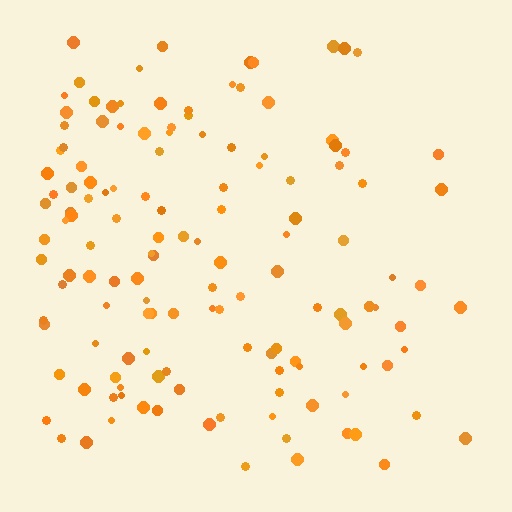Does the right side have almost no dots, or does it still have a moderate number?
Still a moderate number, just noticeably fewer than the left.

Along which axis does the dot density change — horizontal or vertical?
Horizontal.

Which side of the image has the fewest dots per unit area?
The right.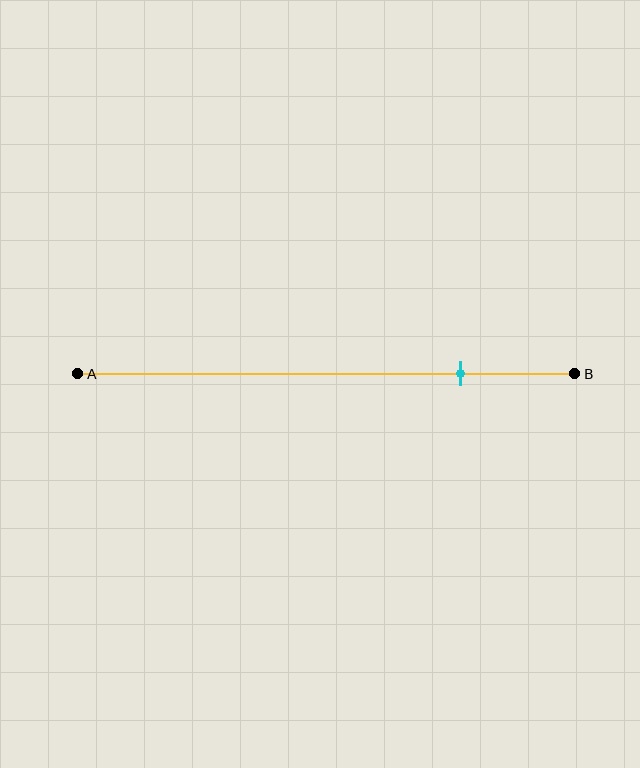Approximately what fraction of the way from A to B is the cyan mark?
The cyan mark is approximately 75% of the way from A to B.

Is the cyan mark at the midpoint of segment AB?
No, the mark is at about 75% from A, not at the 50% midpoint.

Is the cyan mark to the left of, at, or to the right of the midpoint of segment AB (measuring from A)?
The cyan mark is to the right of the midpoint of segment AB.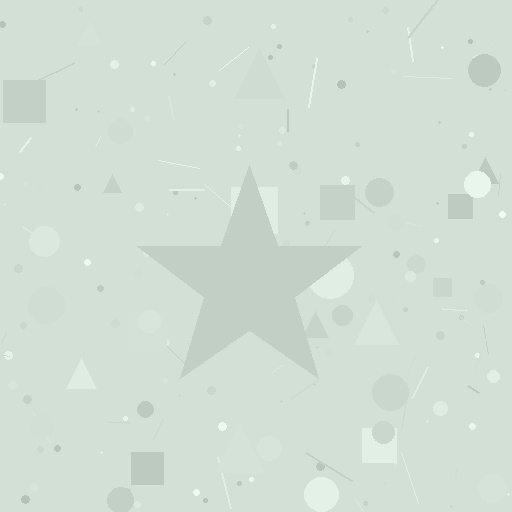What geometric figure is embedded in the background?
A star is embedded in the background.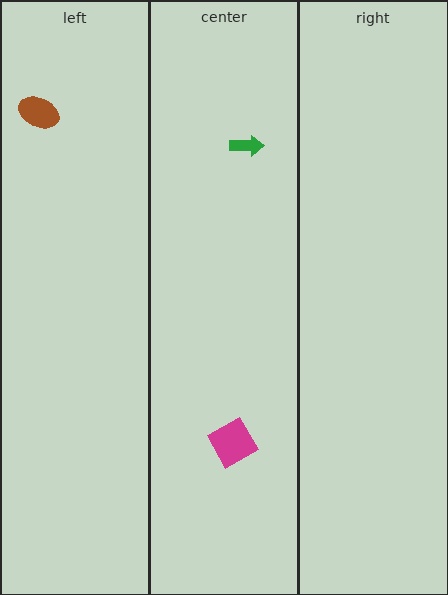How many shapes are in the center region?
2.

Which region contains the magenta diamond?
The center region.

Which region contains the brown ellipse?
The left region.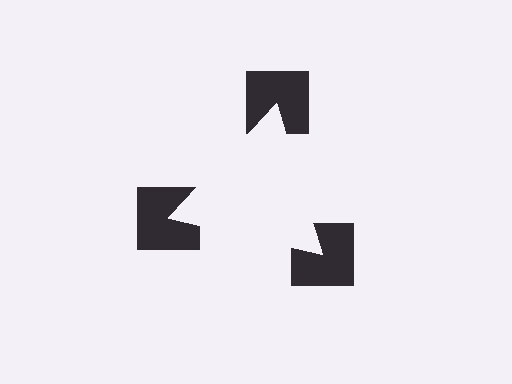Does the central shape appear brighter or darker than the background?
It typically appears slightly brighter than the background, even though no actual brightness change is drawn.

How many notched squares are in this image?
There are 3 — one at each vertex of the illusory triangle.